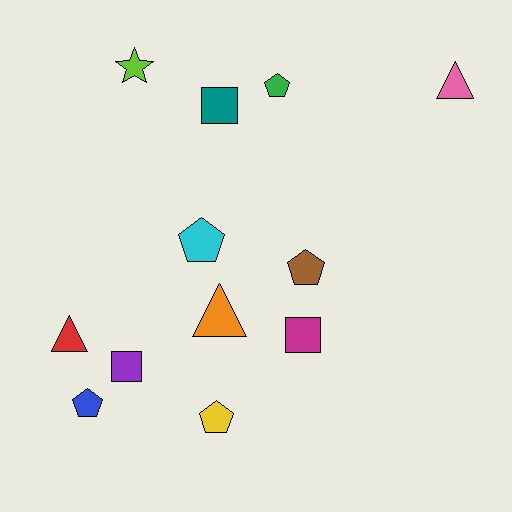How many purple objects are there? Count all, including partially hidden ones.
There is 1 purple object.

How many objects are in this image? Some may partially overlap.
There are 12 objects.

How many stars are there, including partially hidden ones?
There is 1 star.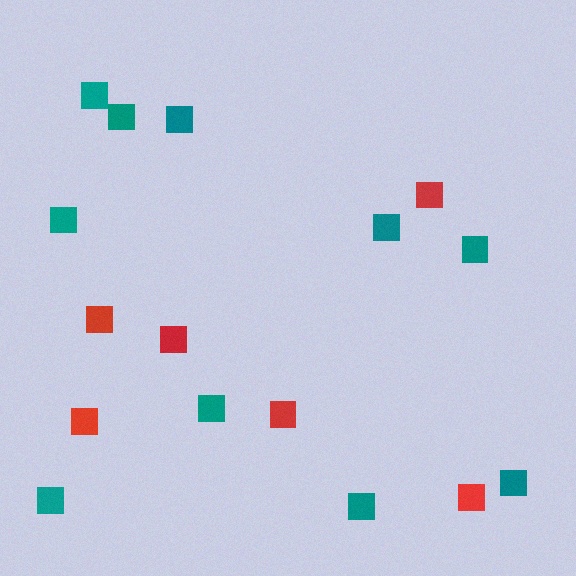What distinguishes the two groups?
There are 2 groups: one group of red squares (6) and one group of teal squares (10).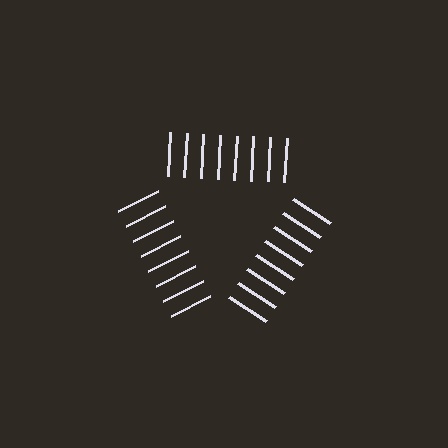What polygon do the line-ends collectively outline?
An illusory triangle — the line segments terminate on its edges but no continuous stroke is drawn.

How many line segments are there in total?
24 — 8 along each of the 3 edges.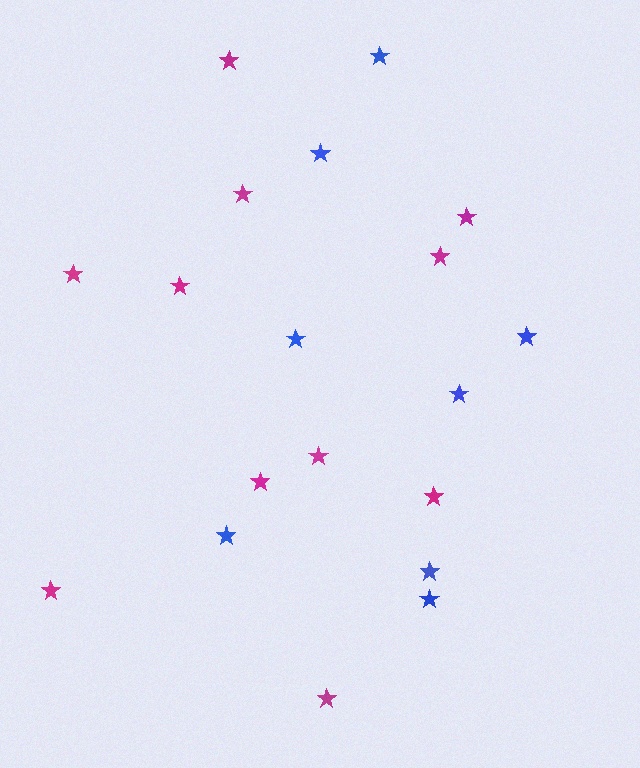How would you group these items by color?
There are 2 groups: one group of magenta stars (11) and one group of blue stars (8).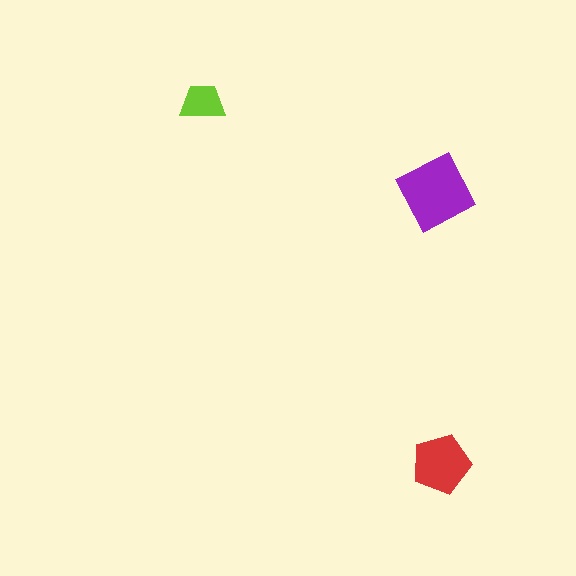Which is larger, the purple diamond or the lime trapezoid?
The purple diamond.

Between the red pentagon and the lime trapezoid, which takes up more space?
The red pentagon.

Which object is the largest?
The purple diamond.